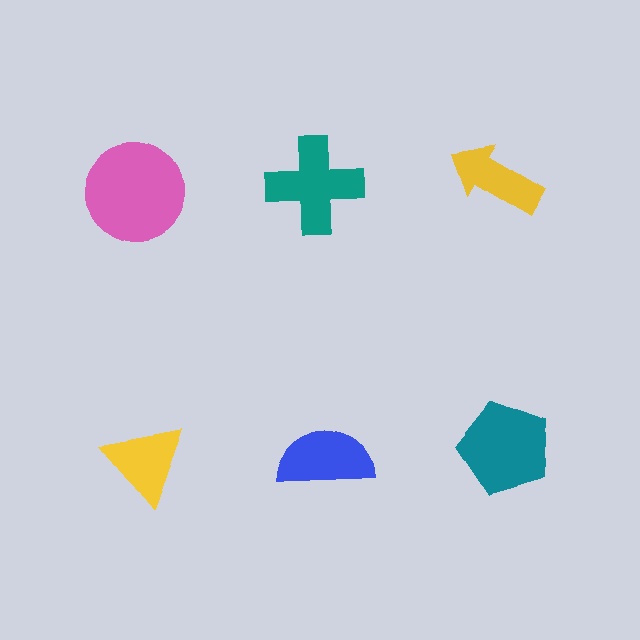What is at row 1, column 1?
A pink circle.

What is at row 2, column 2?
A blue semicircle.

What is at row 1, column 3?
A yellow arrow.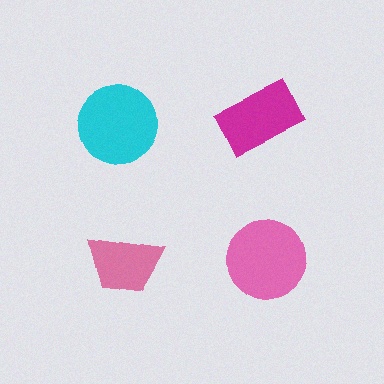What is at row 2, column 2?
A pink circle.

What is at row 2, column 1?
A pink trapezoid.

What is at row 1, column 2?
A magenta rectangle.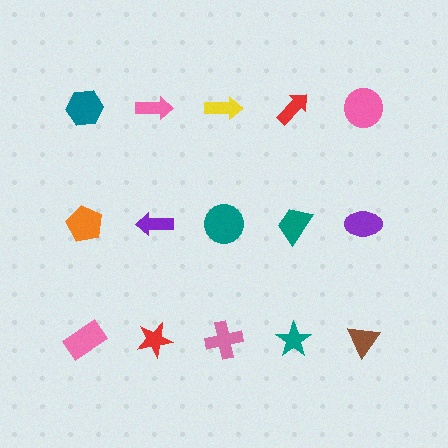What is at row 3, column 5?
A brown triangle.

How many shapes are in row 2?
5 shapes.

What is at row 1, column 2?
A pink arrow.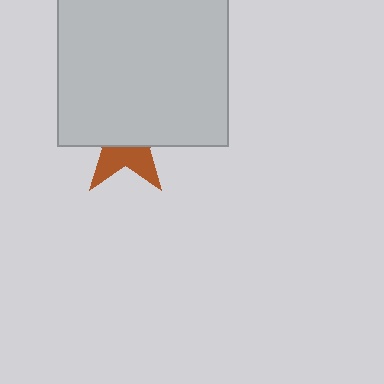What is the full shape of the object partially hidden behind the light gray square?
The partially hidden object is a brown star.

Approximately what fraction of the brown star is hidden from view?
Roughly 62% of the brown star is hidden behind the light gray square.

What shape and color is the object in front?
The object in front is a light gray square.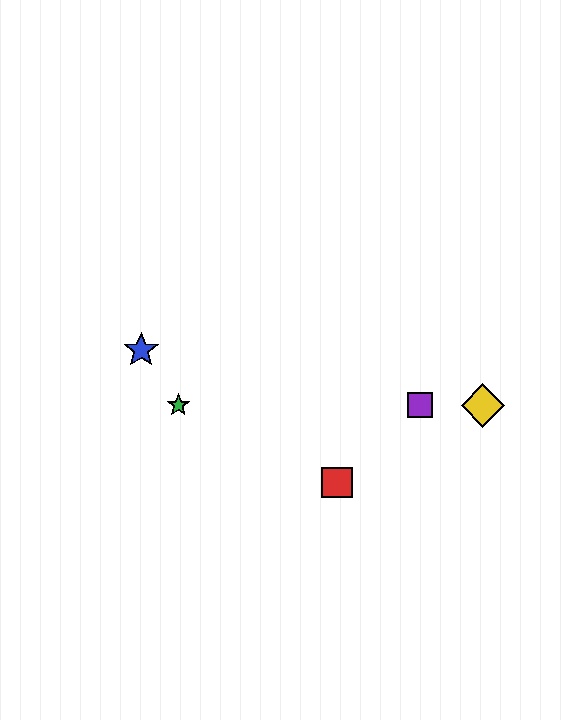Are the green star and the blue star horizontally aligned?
No, the green star is at y≈405 and the blue star is at y≈350.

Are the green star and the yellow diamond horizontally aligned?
Yes, both are at y≈405.